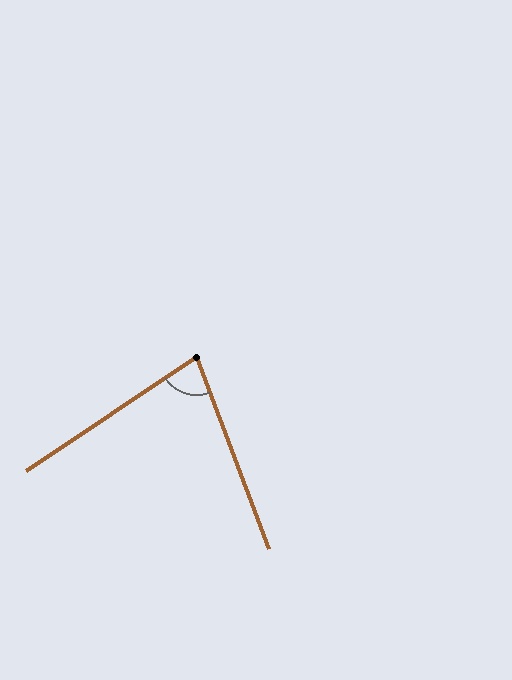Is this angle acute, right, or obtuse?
It is acute.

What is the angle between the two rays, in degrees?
Approximately 77 degrees.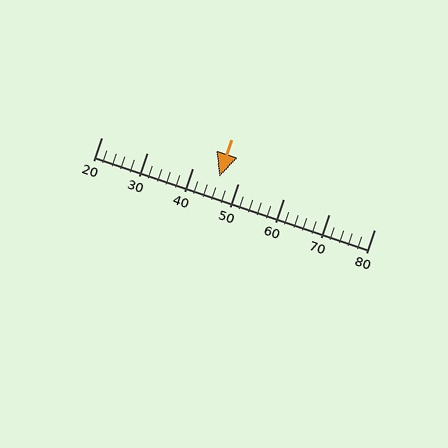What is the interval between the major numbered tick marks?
The major tick marks are spaced 10 units apart.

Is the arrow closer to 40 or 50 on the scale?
The arrow is closer to 50.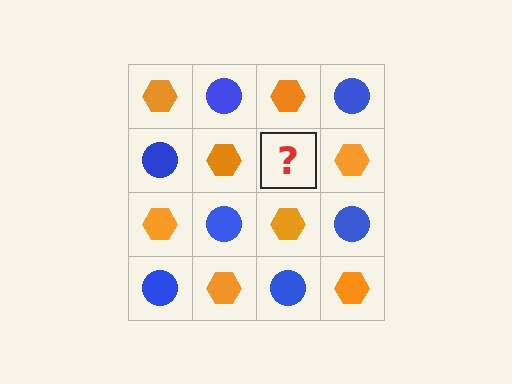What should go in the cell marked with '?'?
The missing cell should contain a blue circle.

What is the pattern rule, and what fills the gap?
The rule is that it alternates orange hexagon and blue circle in a checkerboard pattern. The gap should be filled with a blue circle.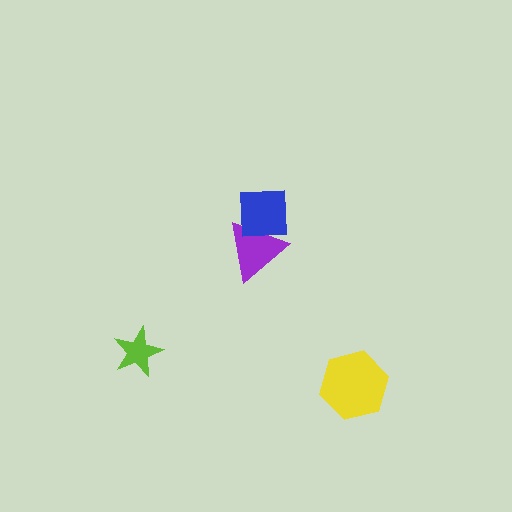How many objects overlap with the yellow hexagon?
0 objects overlap with the yellow hexagon.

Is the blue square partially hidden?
No, no other shape covers it.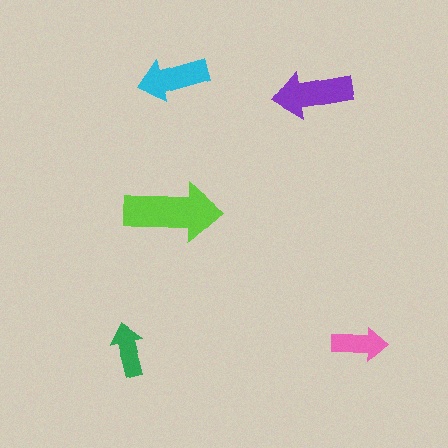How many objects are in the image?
There are 5 objects in the image.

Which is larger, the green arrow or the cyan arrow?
The cyan one.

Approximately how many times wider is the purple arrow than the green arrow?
About 1.5 times wider.